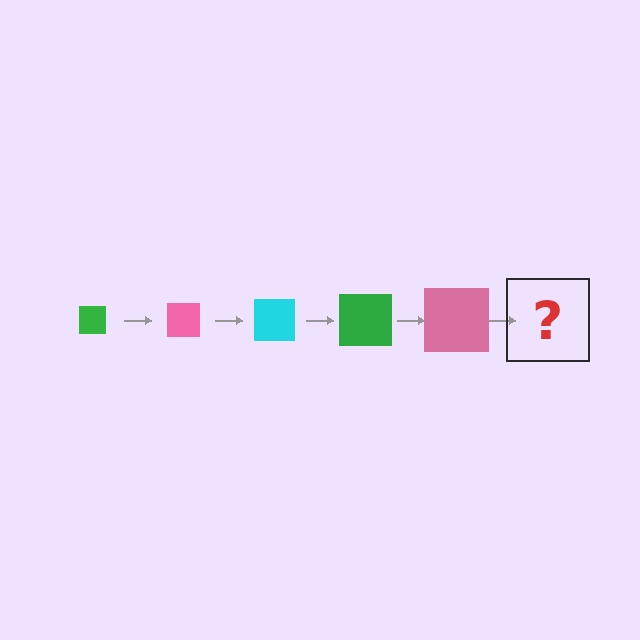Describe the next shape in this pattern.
It should be a cyan square, larger than the previous one.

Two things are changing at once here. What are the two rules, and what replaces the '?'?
The two rules are that the square grows larger each step and the color cycles through green, pink, and cyan. The '?' should be a cyan square, larger than the previous one.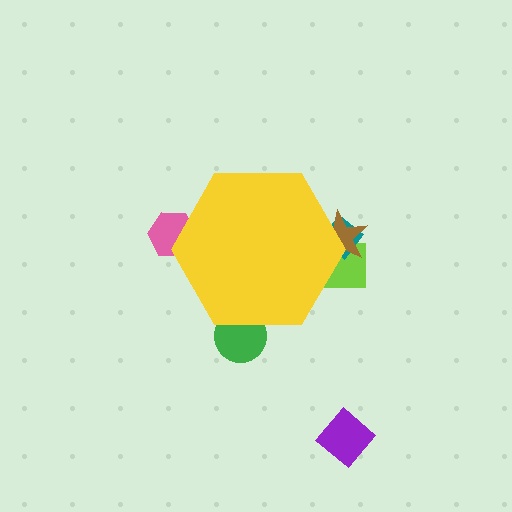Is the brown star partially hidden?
Yes, the brown star is partially hidden behind the yellow hexagon.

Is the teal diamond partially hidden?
Yes, the teal diamond is partially hidden behind the yellow hexagon.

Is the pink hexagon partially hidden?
Yes, the pink hexagon is partially hidden behind the yellow hexagon.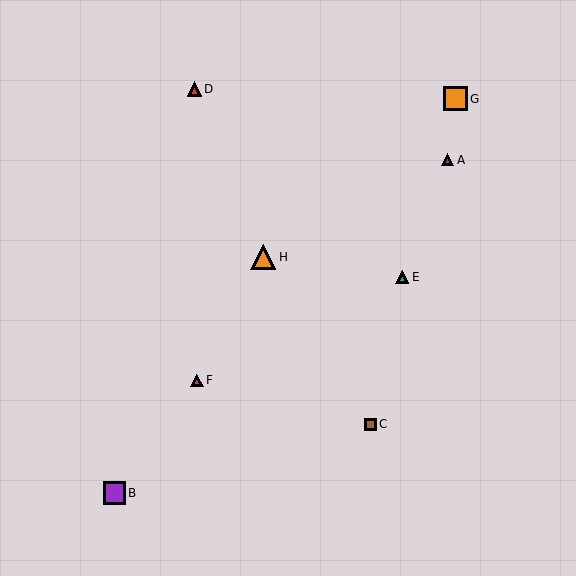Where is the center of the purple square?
The center of the purple square is at (114, 493).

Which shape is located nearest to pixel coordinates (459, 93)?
The orange square (labeled G) at (455, 99) is nearest to that location.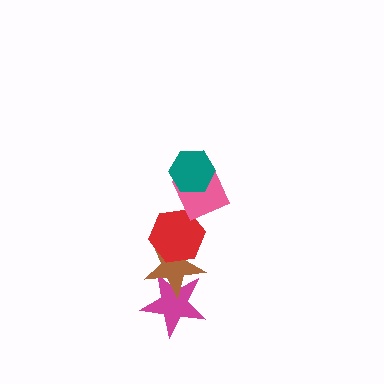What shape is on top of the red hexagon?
The pink diamond is on top of the red hexagon.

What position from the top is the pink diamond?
The pink diamond is 2nd from the top.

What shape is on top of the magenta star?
The brown star is on top of the magenta star.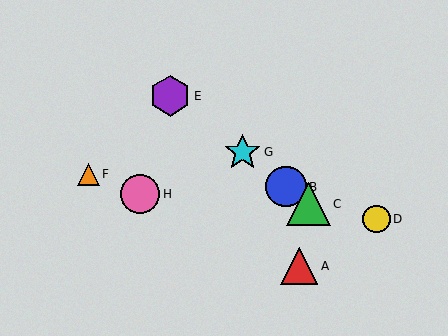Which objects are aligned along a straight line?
Objects B, C, E, G are aligned along a straight line.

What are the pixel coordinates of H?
Object H is at (140, 194).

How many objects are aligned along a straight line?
4 objects (B, C, E, G) are aligned along a straight line.